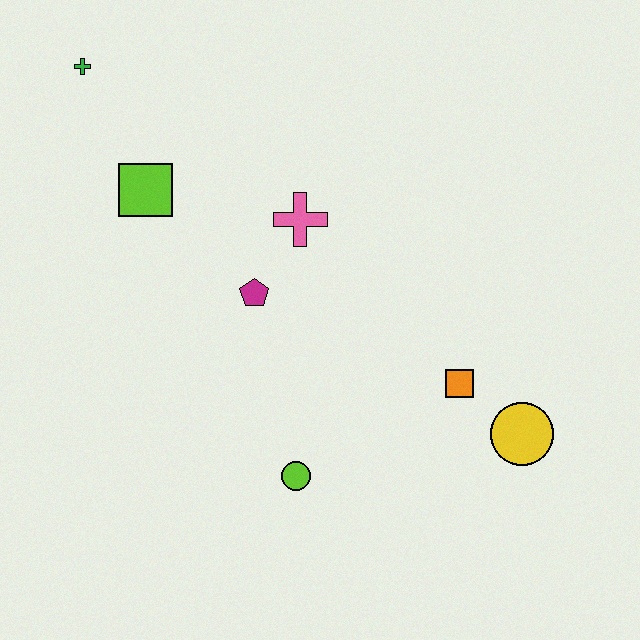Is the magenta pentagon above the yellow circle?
Yes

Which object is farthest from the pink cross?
The yellow circle is farthest from the pink cross.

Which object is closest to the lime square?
The green cross is closest to the lime square.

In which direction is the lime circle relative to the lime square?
The lime circle is below the lime square.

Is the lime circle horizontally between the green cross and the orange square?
Yes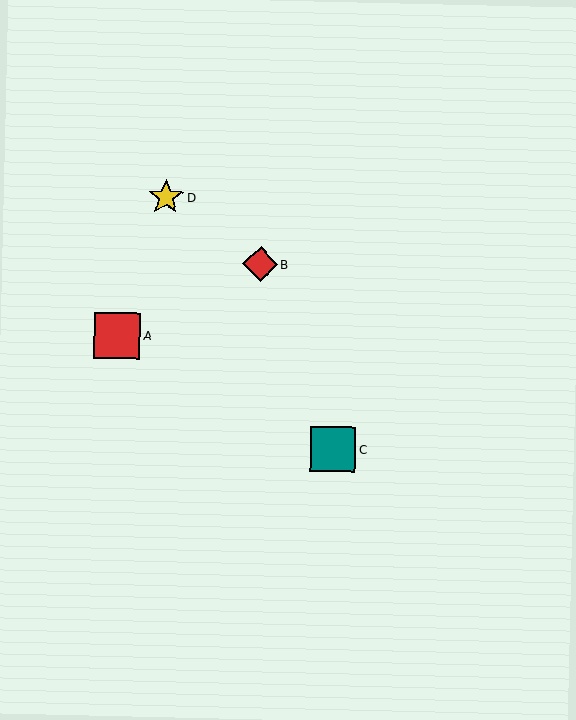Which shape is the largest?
The red square (labeled A) is the largest.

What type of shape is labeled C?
Shape C is a teal square.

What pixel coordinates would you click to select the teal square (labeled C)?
Click at (333, 449) to select the teal square C.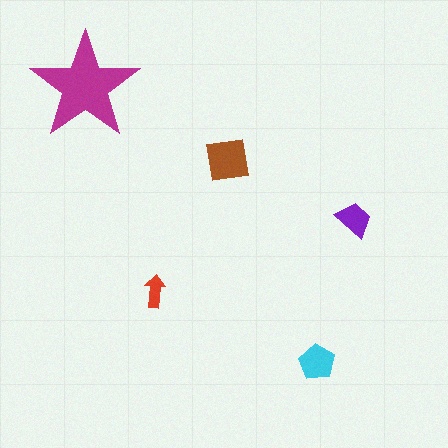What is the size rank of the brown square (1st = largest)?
2nd.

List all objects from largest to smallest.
The magenta star, the brown square, the cyan pentagon, the purple trapezoid, the red arrow.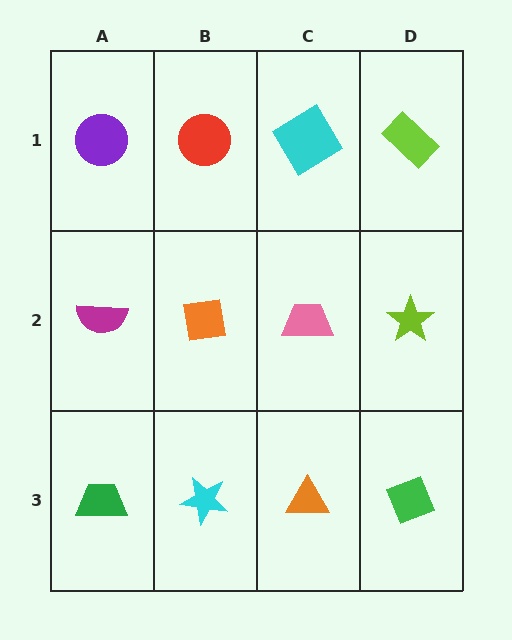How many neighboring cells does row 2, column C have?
4.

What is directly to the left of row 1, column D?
A cyan diamond.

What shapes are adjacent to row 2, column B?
A red circle (row 1, column B), a cyan star (row 3, column B), a magenta semicircle (row 2, column A), a pink trapezoid (row 2, column C).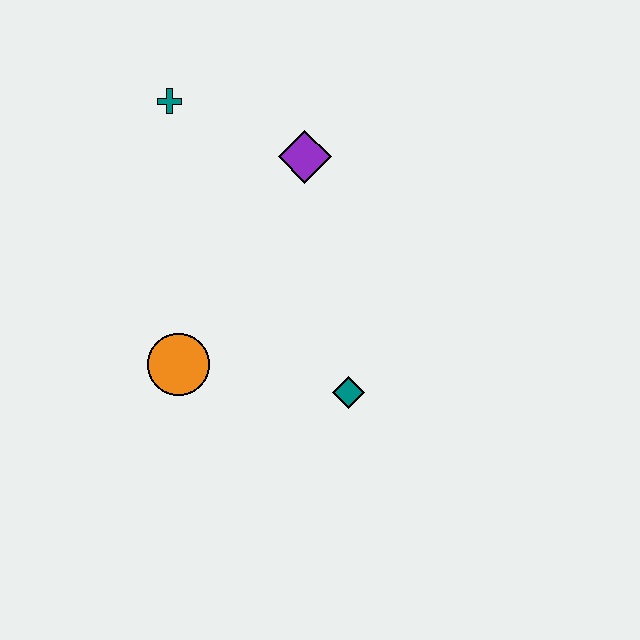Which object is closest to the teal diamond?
The orange circle is closest to the teal diamond.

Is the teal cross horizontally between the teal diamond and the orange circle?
No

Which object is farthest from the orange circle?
The teal cross is farthest from the orange circle.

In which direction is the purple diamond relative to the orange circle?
The purple diamond is above the orange circle.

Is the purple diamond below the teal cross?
Yes